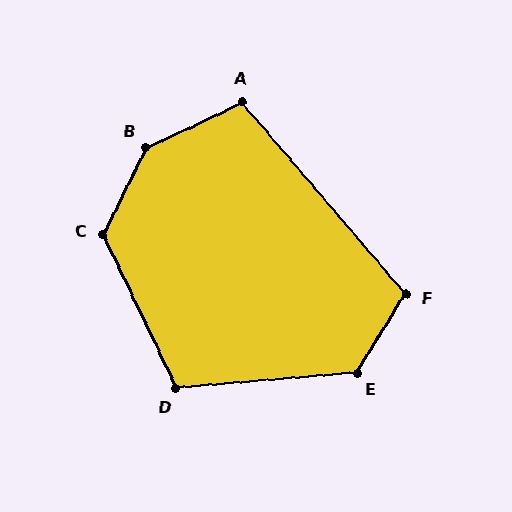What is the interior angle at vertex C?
Approximately 128 degrees (obtuse).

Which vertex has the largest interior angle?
B, at approximately 141 degrees.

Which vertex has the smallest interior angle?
A, at approximately 105 degrees.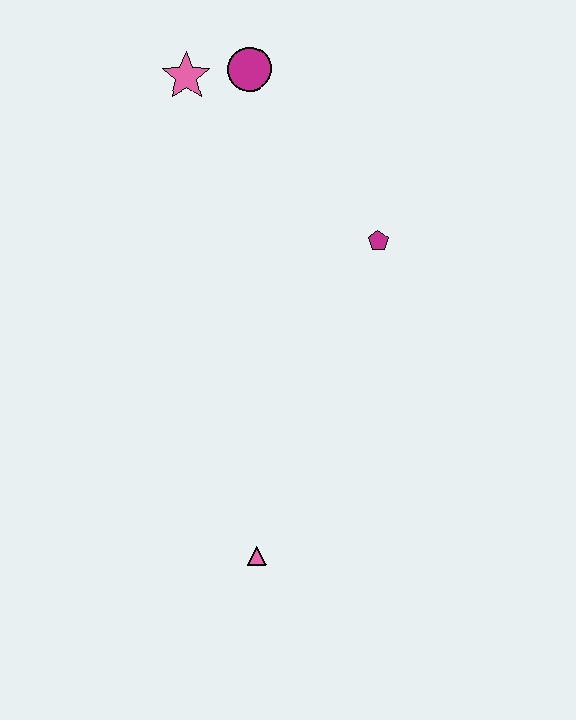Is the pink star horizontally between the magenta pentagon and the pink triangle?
No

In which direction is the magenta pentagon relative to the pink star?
The magenta pentagon is to the right of the pink star.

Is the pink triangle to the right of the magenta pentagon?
No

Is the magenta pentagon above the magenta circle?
No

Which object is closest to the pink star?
The magenta circle is closest to the pink star.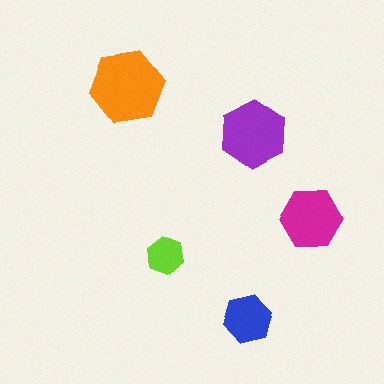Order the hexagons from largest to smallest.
the orange one, the purple one, the magenta one, the blue one, the lime one.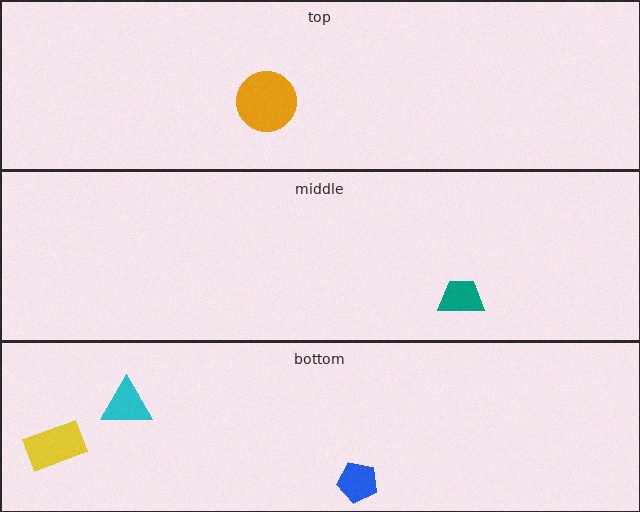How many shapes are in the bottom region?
3.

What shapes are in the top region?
The orange circle.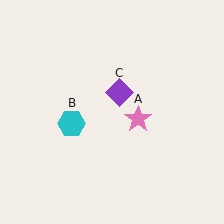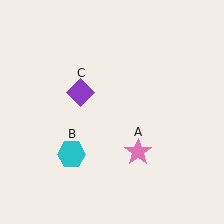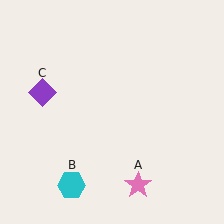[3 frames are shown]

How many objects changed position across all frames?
3 objects changed position: pink star (object A), cyan hexagon (object B), purple diamond (object C).